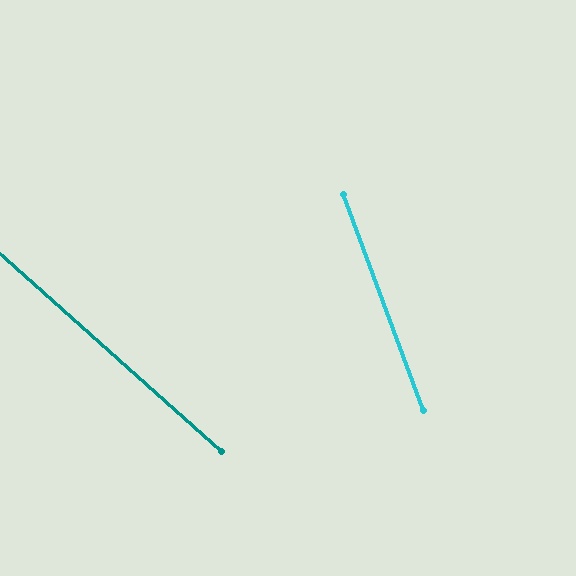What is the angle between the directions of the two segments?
Approximately 28 degrees.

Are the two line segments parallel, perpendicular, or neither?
Neither parallel nor perpendicular — they differ by about 28°.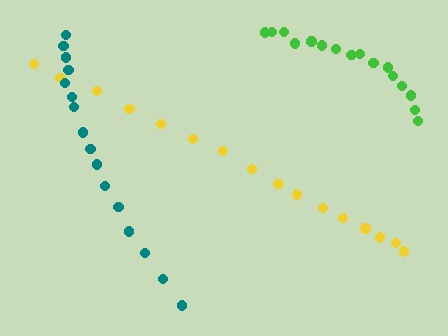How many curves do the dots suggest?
There are 3 distinct paths.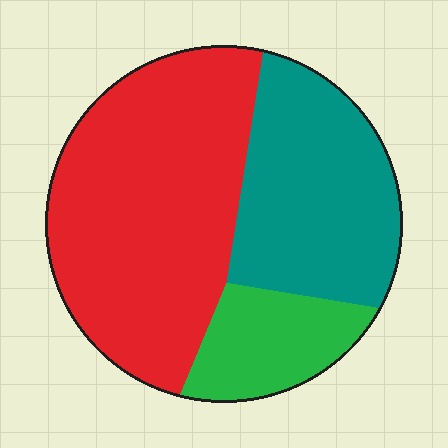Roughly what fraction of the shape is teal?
Teal covers 32% of the shape.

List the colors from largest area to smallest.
From largest to smallest: red, teal, green.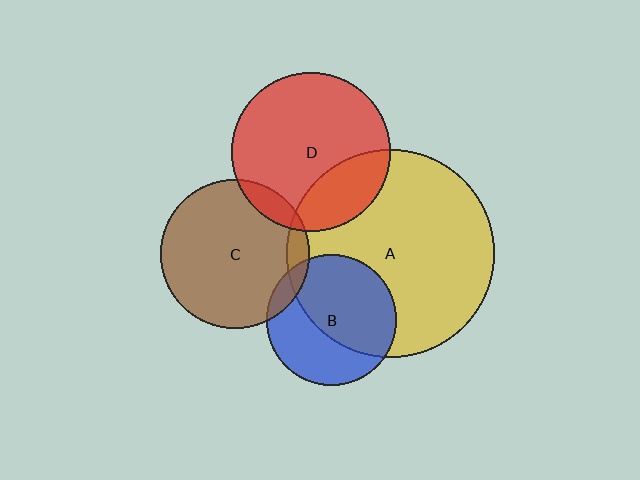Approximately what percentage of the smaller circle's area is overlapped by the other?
Approximately 10%.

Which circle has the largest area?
Circle A (yellow).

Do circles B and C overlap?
Yes.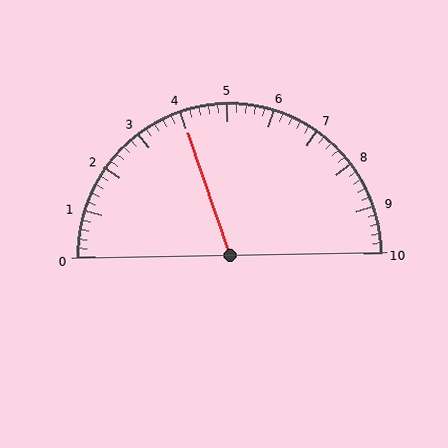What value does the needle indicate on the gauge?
The needle indicates approximately 4.0.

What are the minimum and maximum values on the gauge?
The gauge ranges from 0 to 10.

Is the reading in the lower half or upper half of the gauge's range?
The reading is in the lower half of the range (0 to 10).